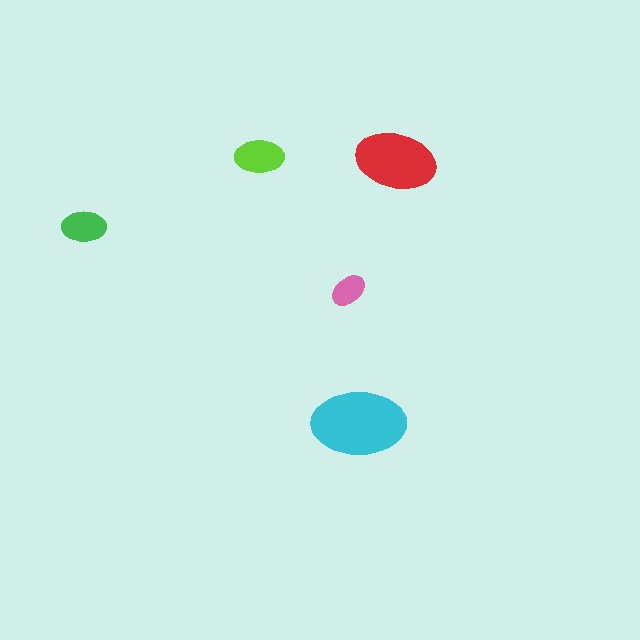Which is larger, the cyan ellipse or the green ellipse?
The cyan one.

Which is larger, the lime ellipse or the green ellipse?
The lime one.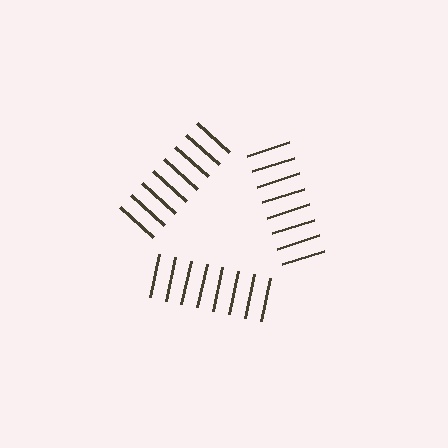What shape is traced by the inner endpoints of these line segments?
An illusory triangle — the line segments terminate on its edges but no continuous stroke is drawn.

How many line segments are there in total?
24 — 8 along each of the 3 edges.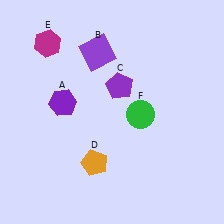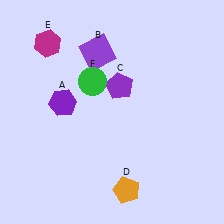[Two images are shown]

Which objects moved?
The objects that moved are: the orange pentagon (D), the green circle (F).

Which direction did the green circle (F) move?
The green circle (F) moved left.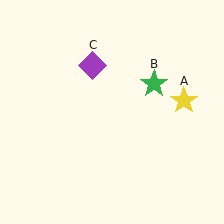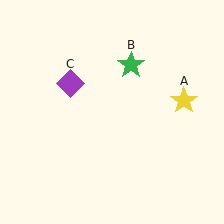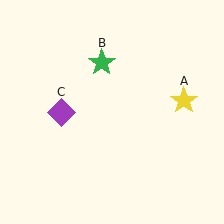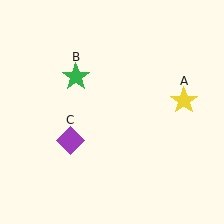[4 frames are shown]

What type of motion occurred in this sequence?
The green star (object B), purple diamond (object C) rotated counterclockwise around the center of the scene.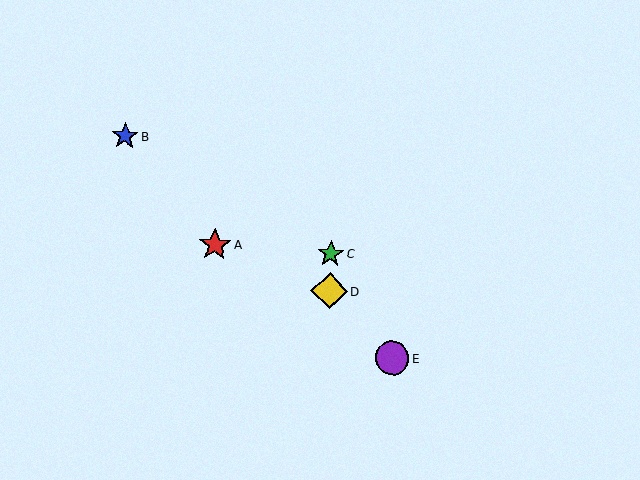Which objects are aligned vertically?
Objects C, D are aligned vertically.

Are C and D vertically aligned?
Yes, both are at x≈331.